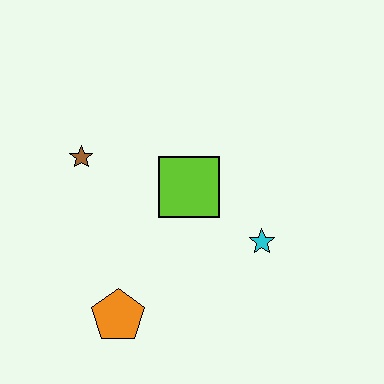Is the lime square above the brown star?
No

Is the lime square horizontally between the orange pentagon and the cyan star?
Yes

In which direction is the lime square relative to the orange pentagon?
The lime square is above the orange pentagon.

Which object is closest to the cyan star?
The lime square is closest to the cyan star.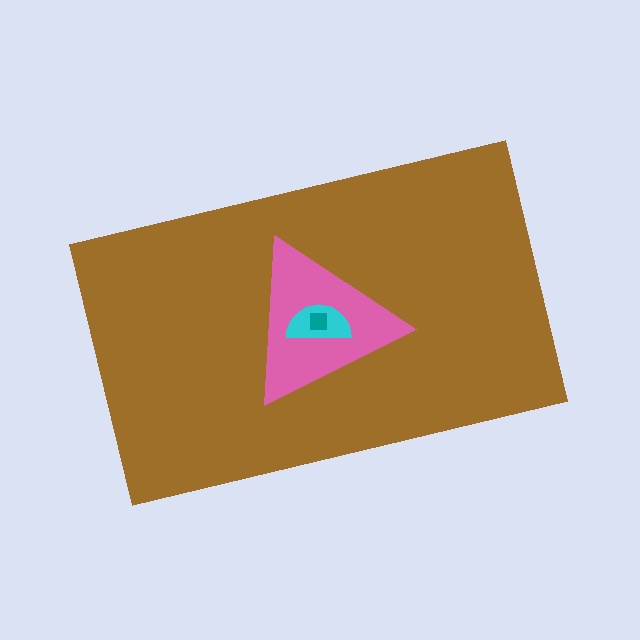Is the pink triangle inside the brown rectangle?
Yes.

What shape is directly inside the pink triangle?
The cyan semicircle.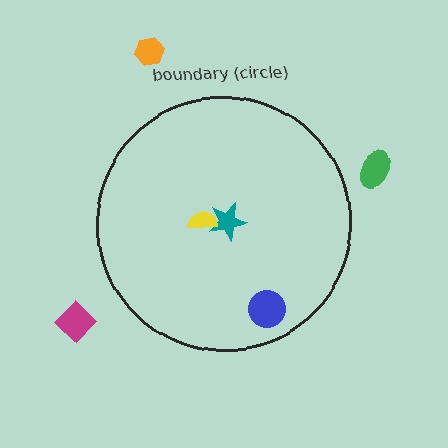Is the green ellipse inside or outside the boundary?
Outside.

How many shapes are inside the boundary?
3 inside, 3 outside.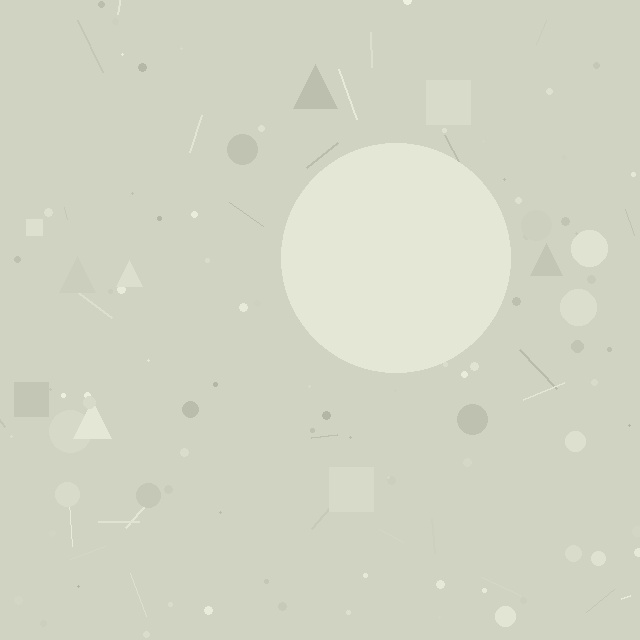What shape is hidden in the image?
A circle is hidden in the image.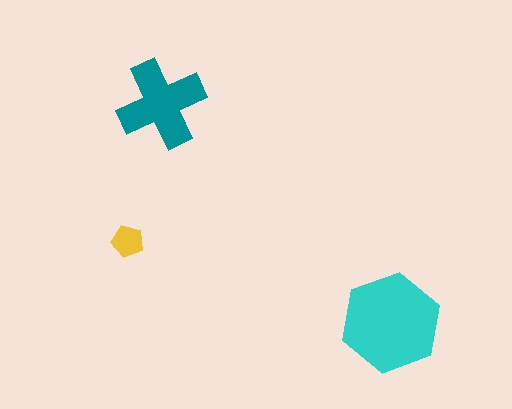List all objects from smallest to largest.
The yellow pentagon, the teal cross, the cyan hexagon.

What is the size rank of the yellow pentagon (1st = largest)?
3rd.